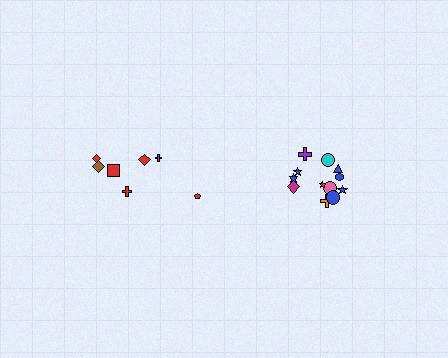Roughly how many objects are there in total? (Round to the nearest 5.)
Roughly 20 objects in total.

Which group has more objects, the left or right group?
The right group.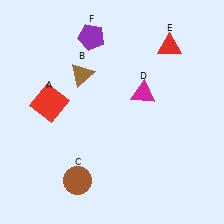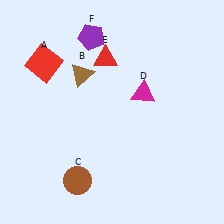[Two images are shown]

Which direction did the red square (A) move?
The red square (A) moved up.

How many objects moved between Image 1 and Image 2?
2 objects moved between the two images.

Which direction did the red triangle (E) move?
The red triangle (E) moved left.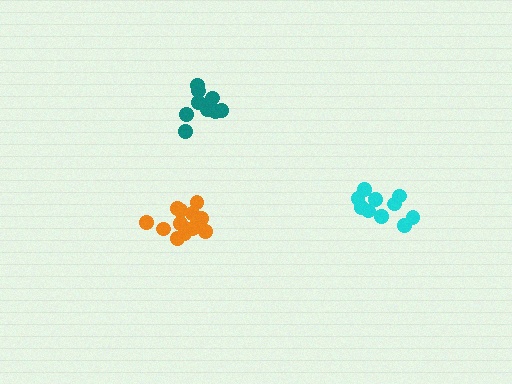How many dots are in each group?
Group 1: 12 dots, Group 2: 9 dots, Group 3: 10 dots (31 total).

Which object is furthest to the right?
The cyan cluster is rightmost.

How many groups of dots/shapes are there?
There are 3 groups.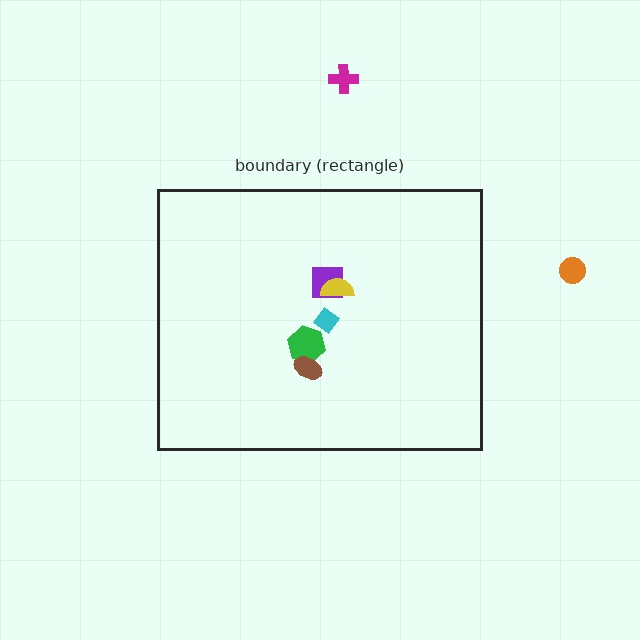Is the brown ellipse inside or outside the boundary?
Inside.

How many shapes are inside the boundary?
5 inside, 2 outside.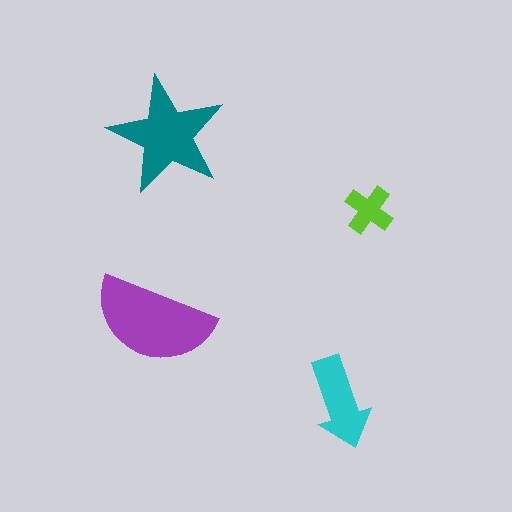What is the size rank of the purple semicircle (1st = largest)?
1st.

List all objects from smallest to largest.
The lime cross, the cyan arrow, the teal star, the purple semicircle.